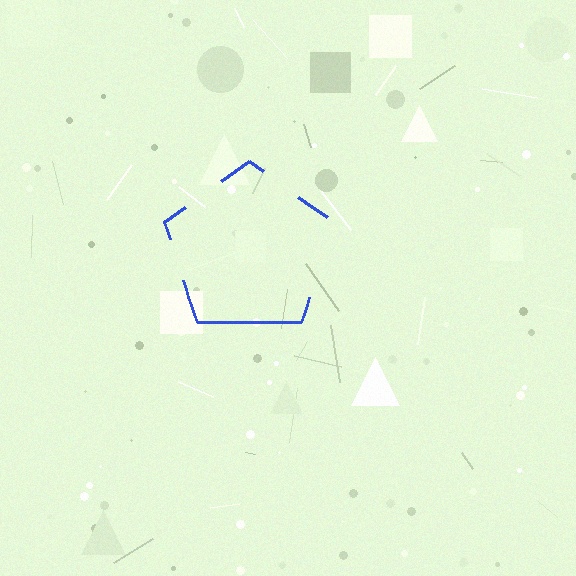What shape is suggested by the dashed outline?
The dashed outline suggests a pentagon.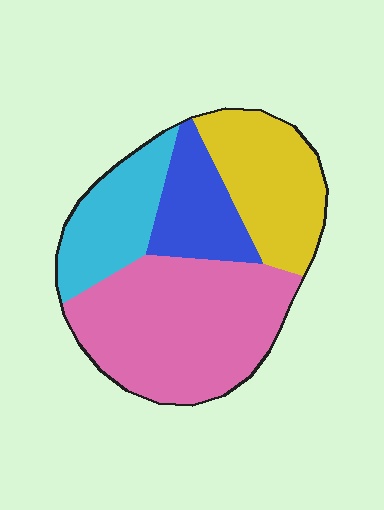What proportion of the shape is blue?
Blue covers 15% of the shape.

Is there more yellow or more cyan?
Yellow.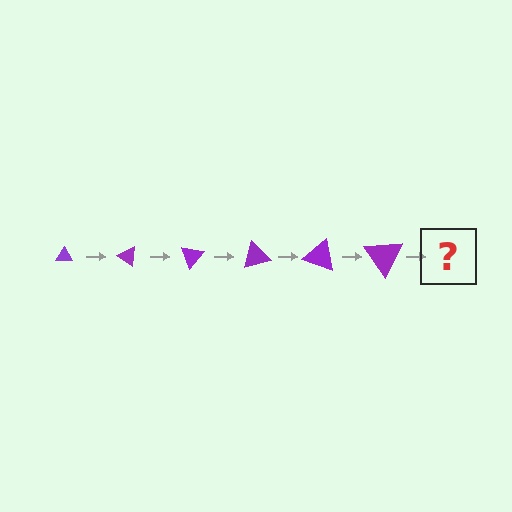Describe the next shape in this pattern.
It should be a triangle, larger than the previous one and rotated 210 degrees from the start.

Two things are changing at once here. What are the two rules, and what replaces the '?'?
The two rules are that the triangle grows larger each step and it rotates 35 degrees each step. The '?' should be a triangle, larger than the previous one and rotated 210 degrees from the start.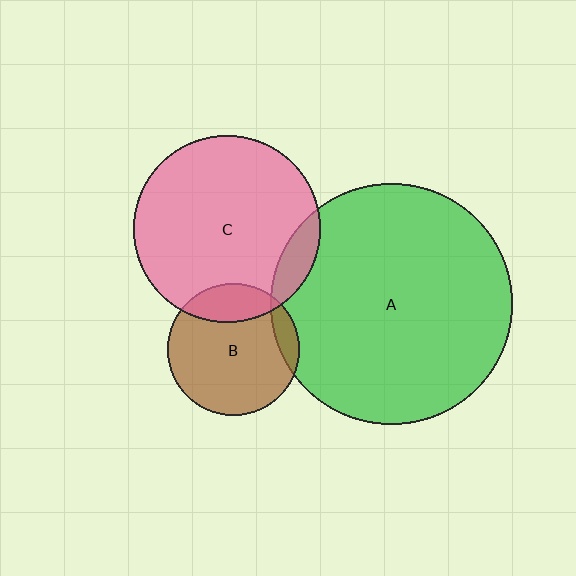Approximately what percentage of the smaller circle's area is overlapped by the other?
Approximately 20%.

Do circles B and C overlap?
Yes.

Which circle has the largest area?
Circle A (green).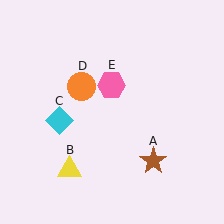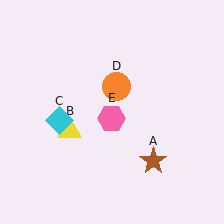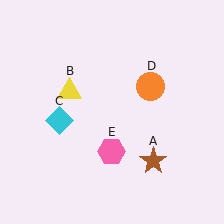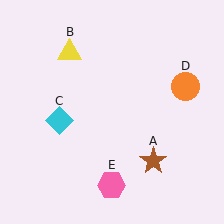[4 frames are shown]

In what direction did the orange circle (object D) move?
The orange circle (object D) moved right.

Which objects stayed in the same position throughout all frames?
Brown star (object A) and cyan diamond (object C) remained stationary.